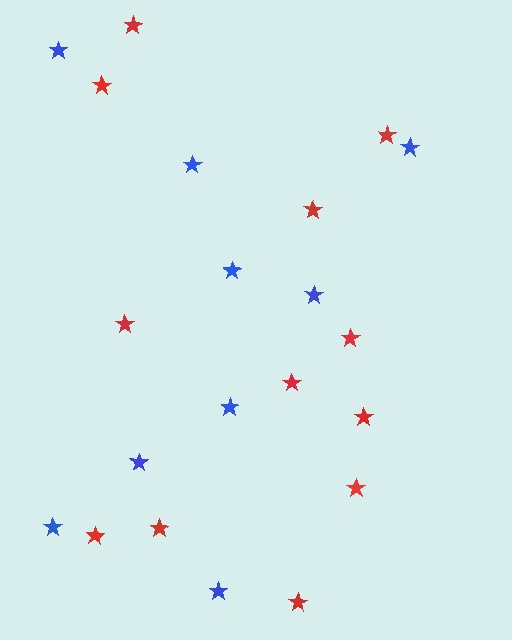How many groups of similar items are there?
There are 2 groups: one group of blue stars (9) and one group of red stars (12).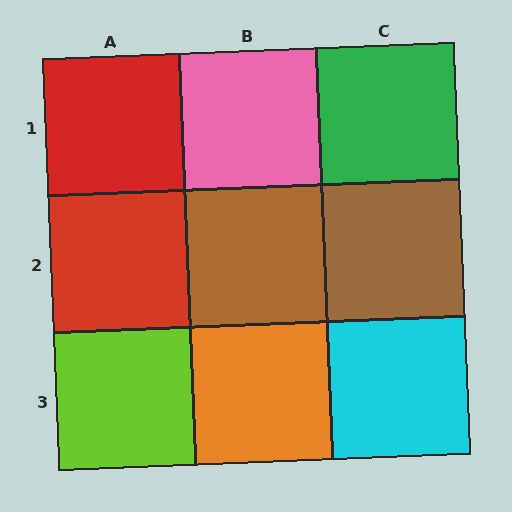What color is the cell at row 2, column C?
Brown.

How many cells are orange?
1 cell is orange.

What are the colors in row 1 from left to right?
Red, pink, green.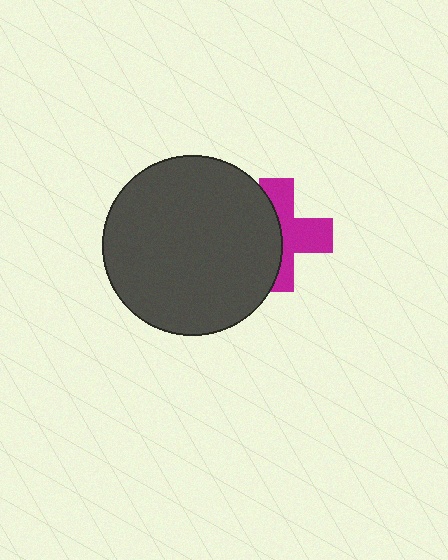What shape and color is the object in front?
The object in front is a dark gray circle.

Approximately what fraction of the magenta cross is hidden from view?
Roughly 49% of the magenta cross is hidden behind the dark gray circle.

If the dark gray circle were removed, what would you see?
You would see the complete magenta cross.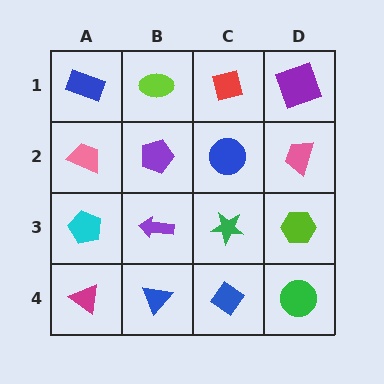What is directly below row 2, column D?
A lime hexagon.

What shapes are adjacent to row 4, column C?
A green star (row 3, column C), a blue triangle (row 4, column B), a green circle (row 4, column D).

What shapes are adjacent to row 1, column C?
A blue circle (row 2, column C), a lime ellipse (row 1, column B), a purple square (row 1, column D).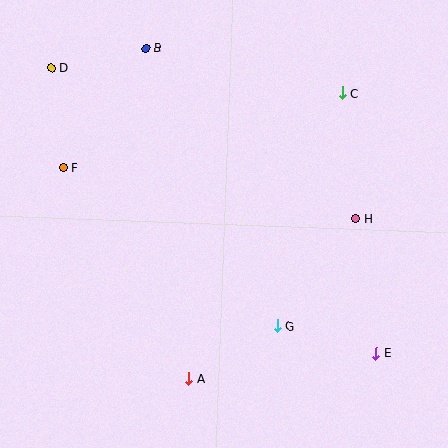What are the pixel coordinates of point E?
Point E is at (376, 353).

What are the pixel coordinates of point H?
Point H is at (356, 219).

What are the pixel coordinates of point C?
Point C is at (342, 93).